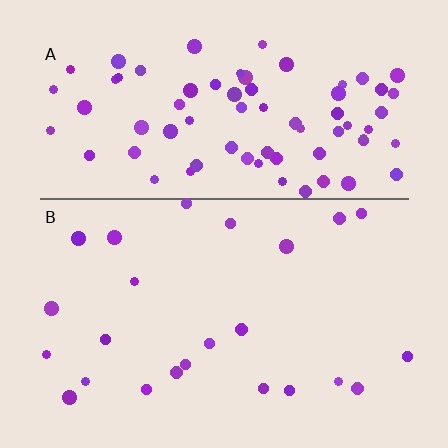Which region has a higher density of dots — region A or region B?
A (the top).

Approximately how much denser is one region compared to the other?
Approximately 3.2× — region A over region B.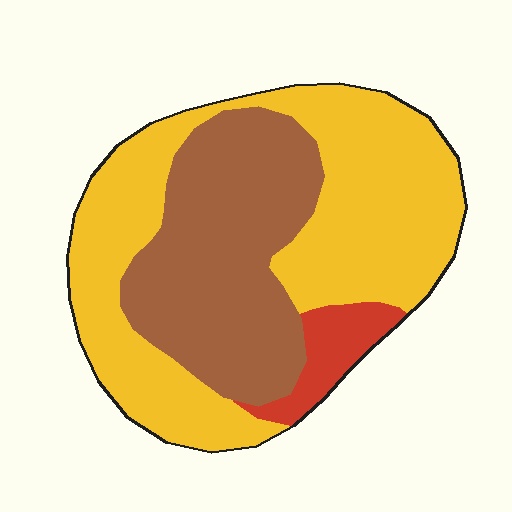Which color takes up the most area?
Yellow, at roughly 55%.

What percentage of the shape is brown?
Brown covers about 40% of the shape.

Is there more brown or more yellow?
Yellow.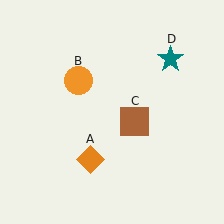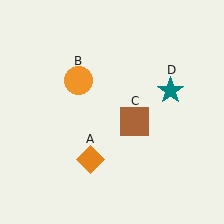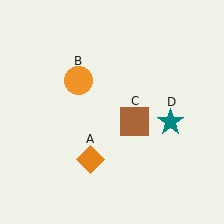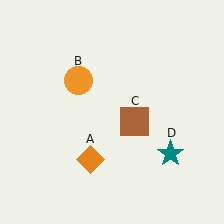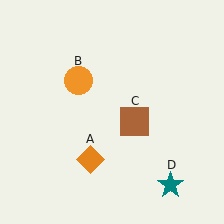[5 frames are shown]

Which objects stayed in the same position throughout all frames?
Orange diamond (object A) and orange circle (object B) and brown square (object C) remained stationary.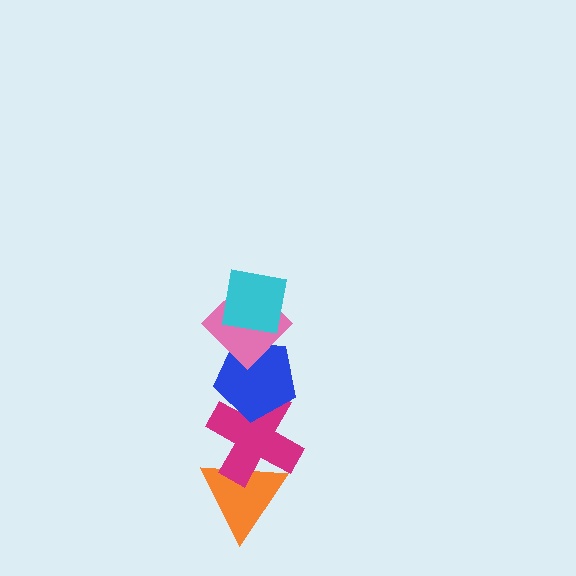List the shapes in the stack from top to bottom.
From top to bottom: the cyan square, the pink diamond, the blue pentagon, the magenta cross, the orange triangle.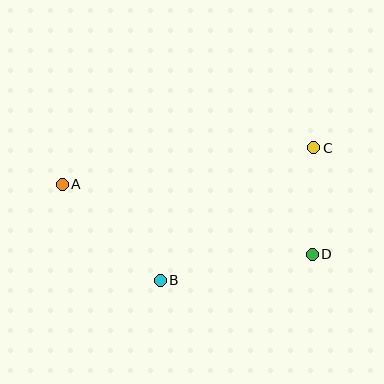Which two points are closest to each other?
Points C and D are closest to each other.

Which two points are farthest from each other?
Points A and D are farthest from each other.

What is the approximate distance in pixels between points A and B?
The distance between A and B is approximately 138 pixels.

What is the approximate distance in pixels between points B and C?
The distance between B and C is approximately 203 pixels.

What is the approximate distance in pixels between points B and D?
The distance between B and D is approximately 154 pixels.